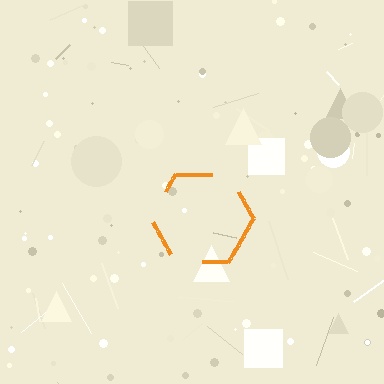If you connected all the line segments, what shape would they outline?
They would outline a hexagon.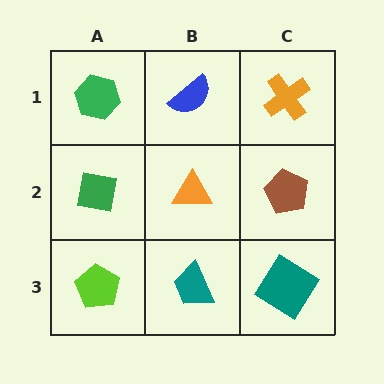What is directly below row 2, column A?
A lime pentagon.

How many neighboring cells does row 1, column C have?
2.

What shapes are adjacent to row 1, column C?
A brown pentagon (row 2, column C), a blue semicircle (row 1, column B).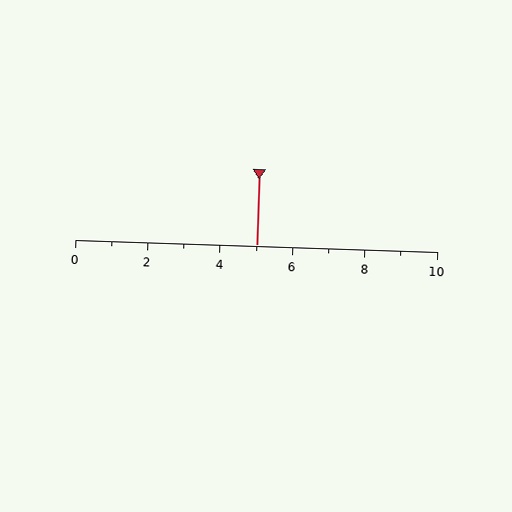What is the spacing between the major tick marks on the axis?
The major ticks are spaced 2 apart.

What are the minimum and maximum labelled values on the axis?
The axis runs from 0 to 10.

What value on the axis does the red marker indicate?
The marker indicates approximately 5.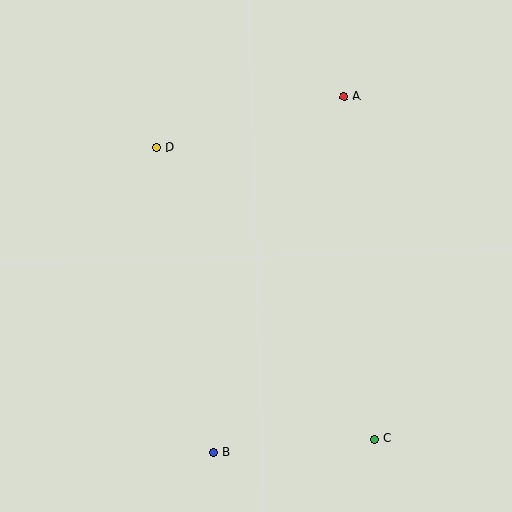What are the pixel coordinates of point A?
Point A is at (344, 96).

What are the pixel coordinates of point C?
Point C is at (375, 439).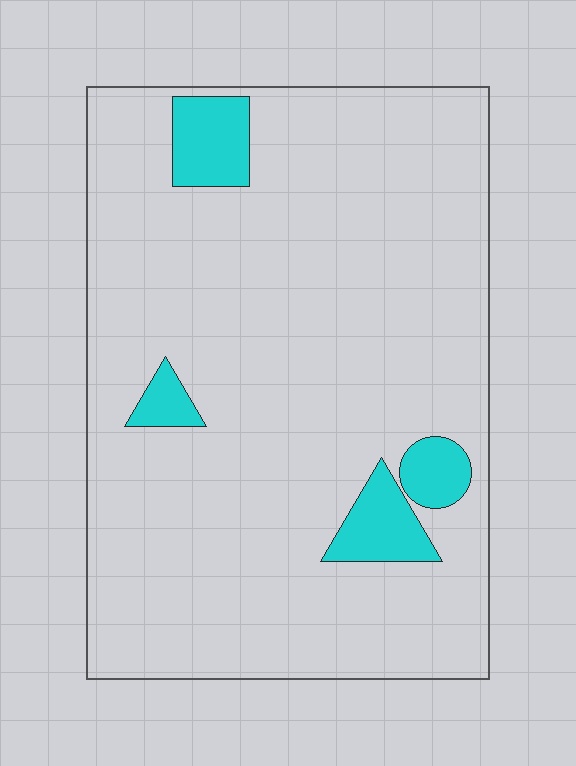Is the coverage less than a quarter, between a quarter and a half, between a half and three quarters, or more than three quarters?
Less than a quarter.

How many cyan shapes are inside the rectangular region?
4.